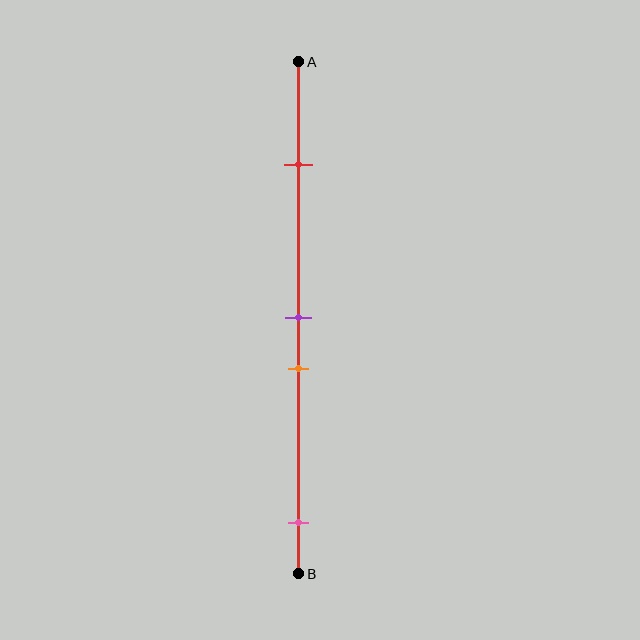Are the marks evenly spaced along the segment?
No, the marks are not evenly spaced.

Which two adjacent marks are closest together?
The purple and orange marks are the closest adjacent pair.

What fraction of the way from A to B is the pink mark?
The pink mark is approximately 90% (0.9) of the way from A to B.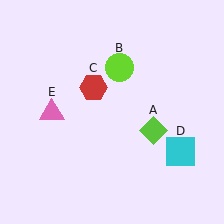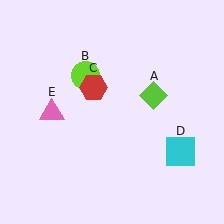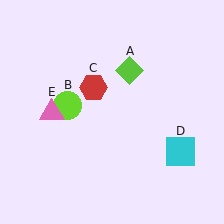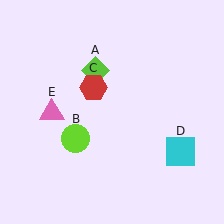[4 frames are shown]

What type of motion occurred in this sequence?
The lime diamond (object A), lime circle (object B) rotated counterclockwise around the center of the scene.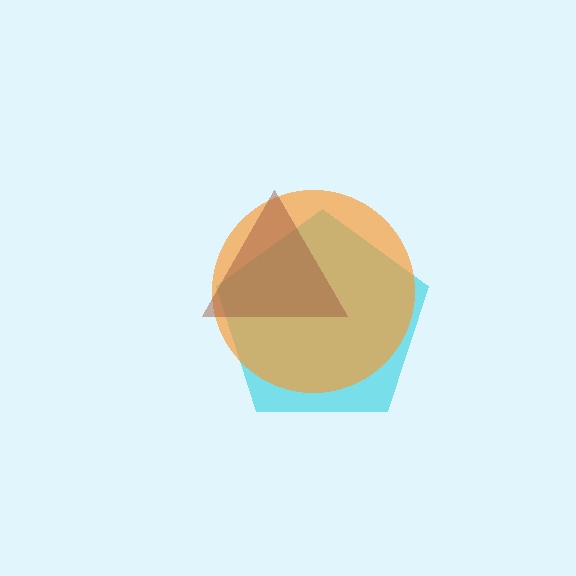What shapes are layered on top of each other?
The layered shapes are: a cyan pentagon, an orange circle, a brown triangle.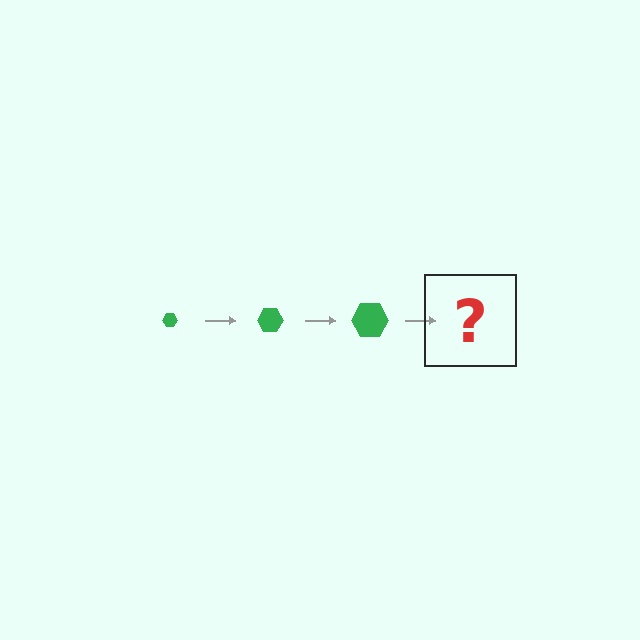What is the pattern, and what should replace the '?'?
The pattern is that the hexagon gets progressively larger each step. The '?' should be a green hexagon, larger than the previous one.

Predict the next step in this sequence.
The next step is a green hexagon, larger than the previous one.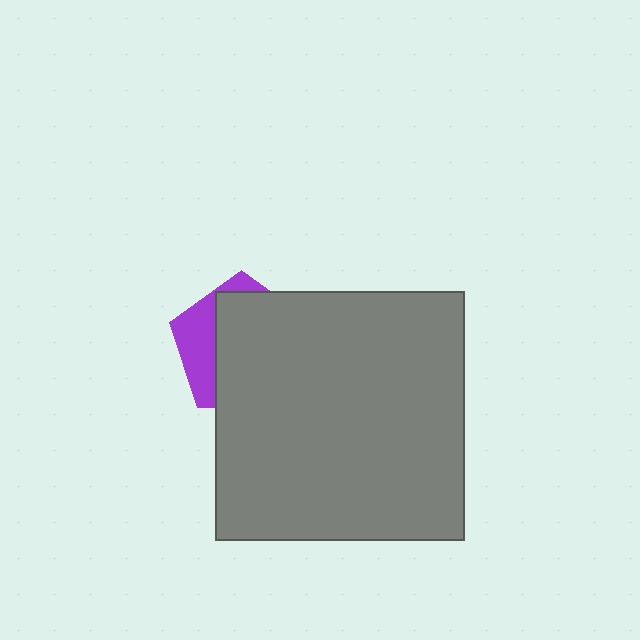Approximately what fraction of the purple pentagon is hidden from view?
Roughly 70% of the purple pentagon is hidden behind the gray square.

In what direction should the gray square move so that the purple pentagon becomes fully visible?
The gray square should move right. That is the shortest direction to clear the overlap and leave the purple pentagon fully visible.